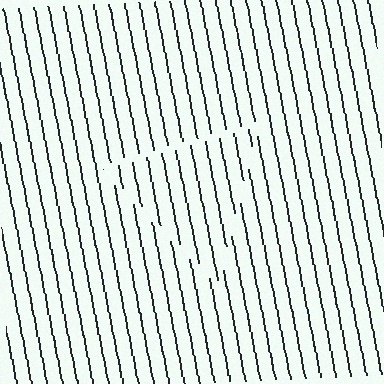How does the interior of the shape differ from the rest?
The interior of the shape contains the same grating, shifted by half a period — the contour is defined by the phase discontinuity where line-ends from the inner and outer gratings abut.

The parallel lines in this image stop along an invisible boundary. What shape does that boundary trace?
An illusory triangle. The interior of the shape contains the same grating, shifted by half a period — the contour is defined by the phase discontinuity where line-ends from the inner and outer gratings abut.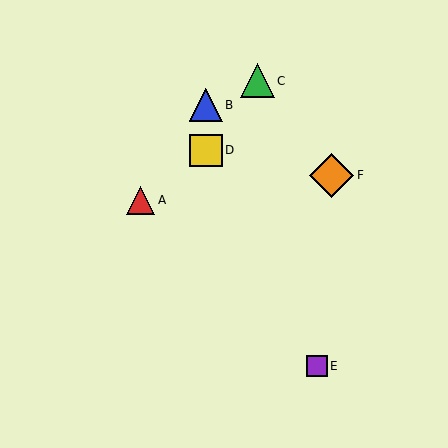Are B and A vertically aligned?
No, B is at x≈206 and A is at x≈141.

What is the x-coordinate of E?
Object E is at x≈317.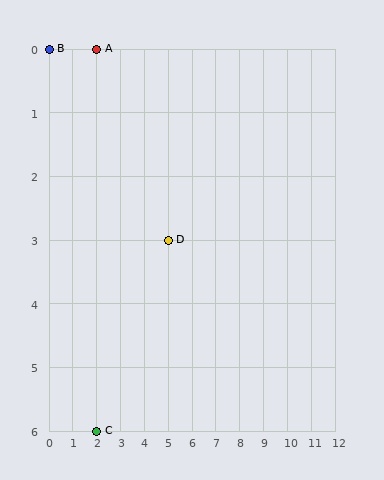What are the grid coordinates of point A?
Point A is at grid coordinates (2, 0).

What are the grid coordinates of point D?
Point D is at grid coordinates (5, 3).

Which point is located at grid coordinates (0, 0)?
Point B is at (0, 0).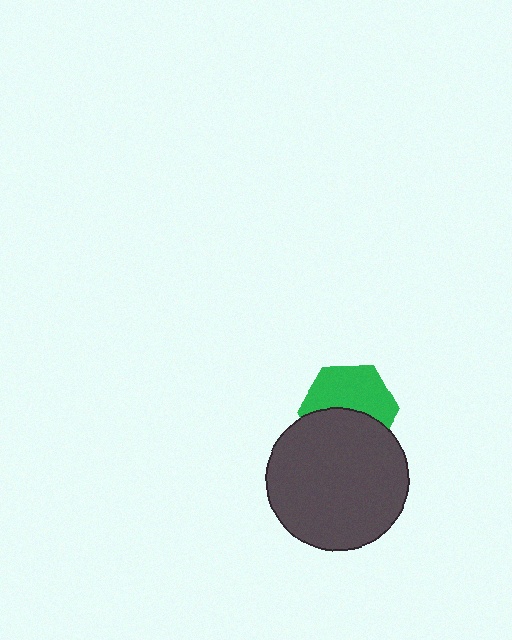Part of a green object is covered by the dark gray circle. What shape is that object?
It is a hexagon.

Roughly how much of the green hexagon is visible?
About half of it is visible (roughly 54%).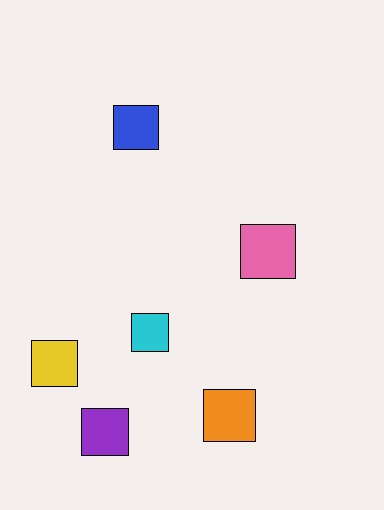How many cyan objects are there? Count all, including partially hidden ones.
There is 1 cyan object.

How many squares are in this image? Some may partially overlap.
There are 6 squares.